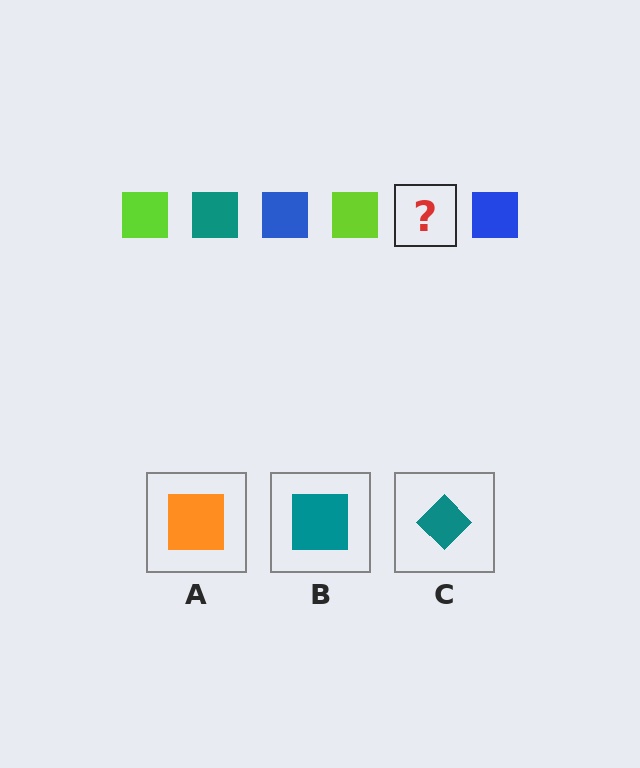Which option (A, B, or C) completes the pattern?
B.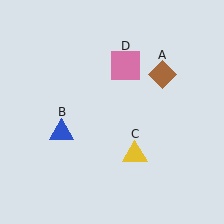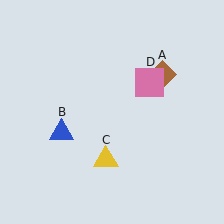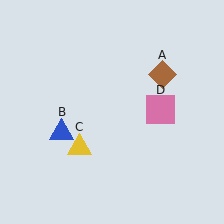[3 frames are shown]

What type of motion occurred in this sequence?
The yellow triangle (object C), pink square (object D) rotated clockwise around the center of the scene.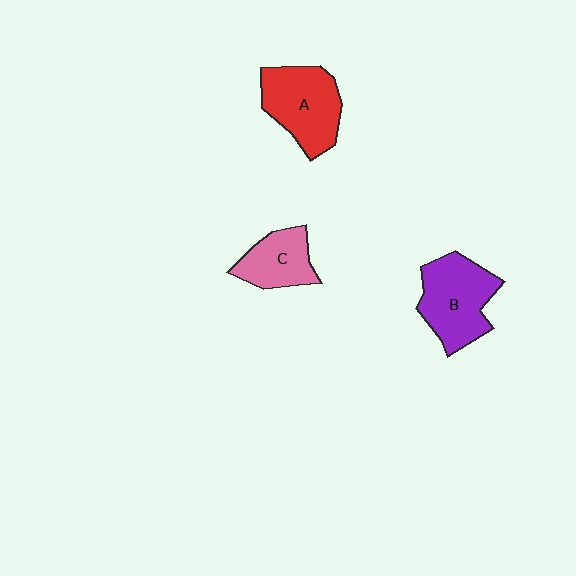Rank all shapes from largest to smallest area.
From largest to smallest: B (purple), A (red), C (pink).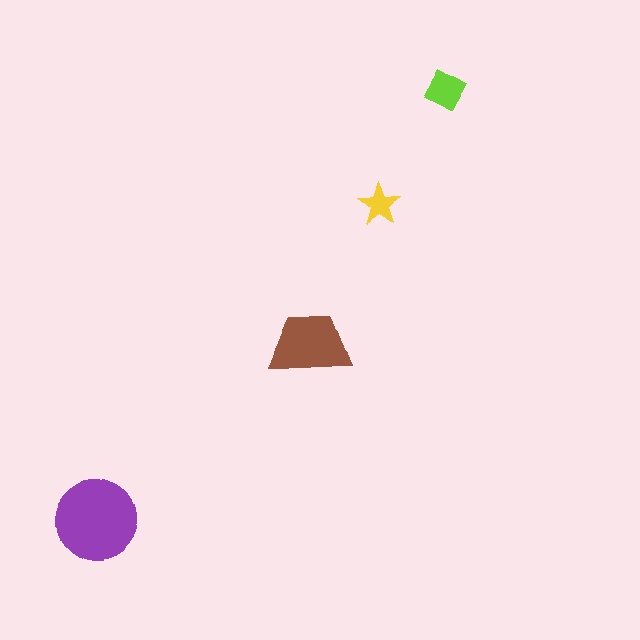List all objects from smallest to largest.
The yellow star, the lime square, the brown trapezoid, the purple circle.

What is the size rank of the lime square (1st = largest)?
3rd.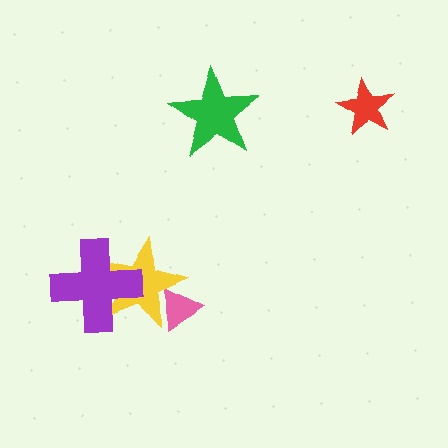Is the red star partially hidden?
No, no other shape covers it.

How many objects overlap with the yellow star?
2 objects overlap with the yellow star.